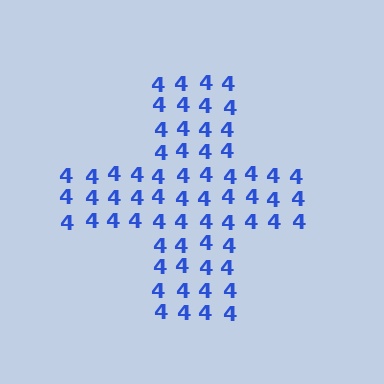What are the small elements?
The small elements are digit 4's.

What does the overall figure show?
The overall figure shows a cross.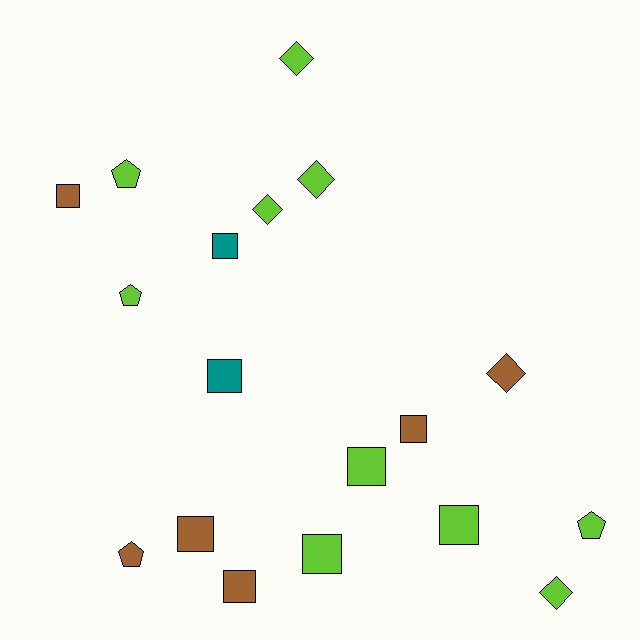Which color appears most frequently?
Lime, with 10 objects.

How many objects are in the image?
There are 18 objects.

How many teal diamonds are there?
There are no teal diamonds.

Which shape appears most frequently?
Square, with 9 objects.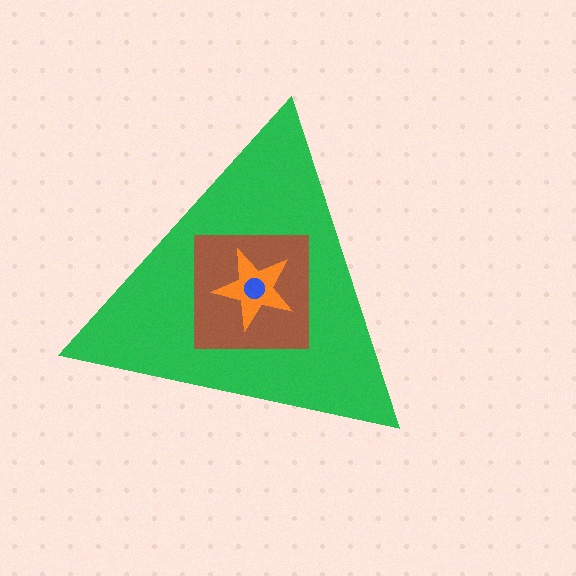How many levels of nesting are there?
4.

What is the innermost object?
The blue circle.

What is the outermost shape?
The green triangle.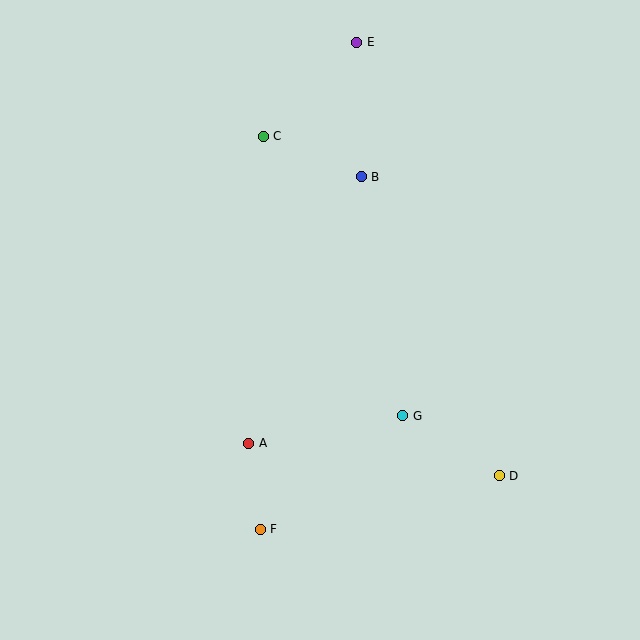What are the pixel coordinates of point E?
Point E is at (357, 42).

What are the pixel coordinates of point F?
Point F is at (260, 529).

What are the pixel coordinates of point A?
Point A is at (249, 443).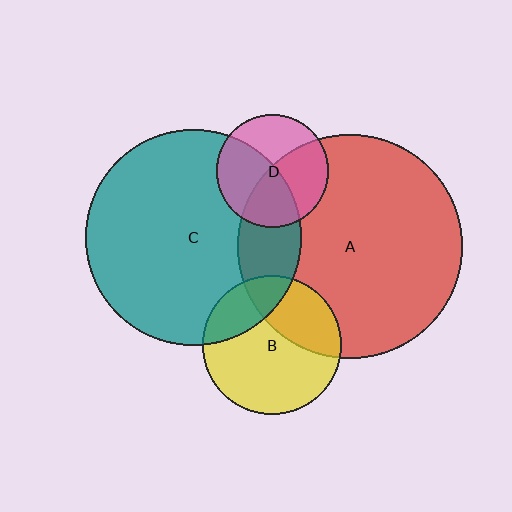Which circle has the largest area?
Circle A (red).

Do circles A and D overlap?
Yes.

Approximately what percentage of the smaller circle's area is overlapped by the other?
Approximately 50%.